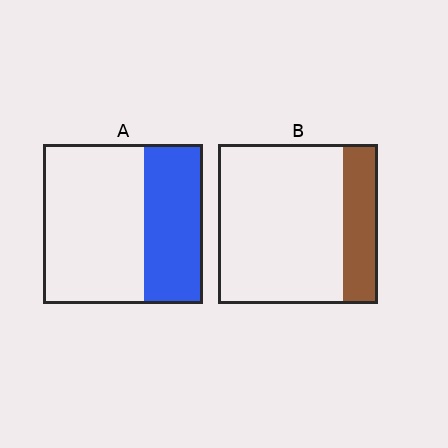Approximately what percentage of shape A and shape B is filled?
A is approximately 35% and B is approximately 20%.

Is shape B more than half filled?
No.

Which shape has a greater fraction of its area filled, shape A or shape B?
Shape A.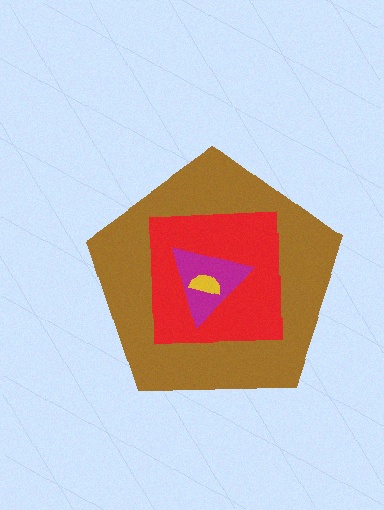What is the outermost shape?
The brown pentagon.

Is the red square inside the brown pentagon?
Yes.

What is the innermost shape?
The yellow semicircle.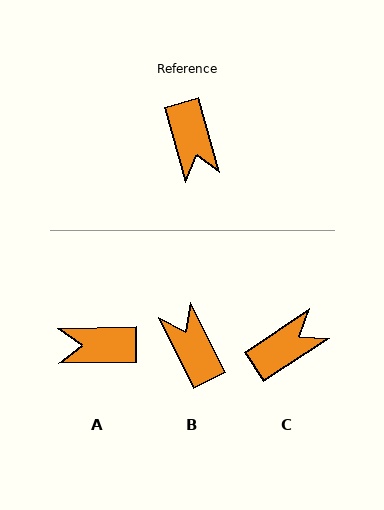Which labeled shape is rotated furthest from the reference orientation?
B, about 170 degrees away.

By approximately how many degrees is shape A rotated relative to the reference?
Approximately 105 degrees clockwise.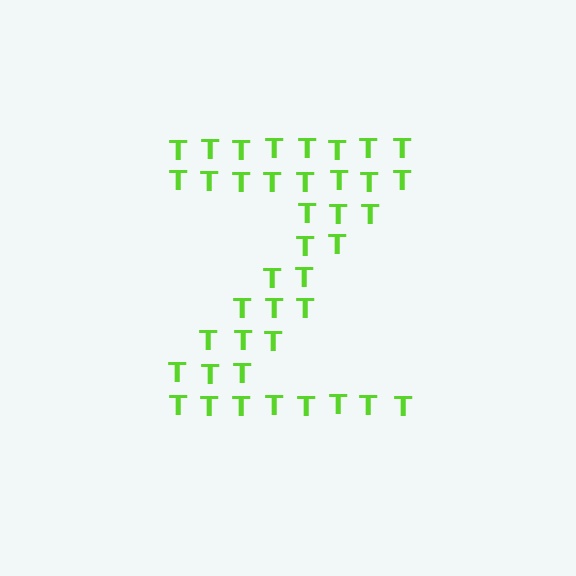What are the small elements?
The small elements are letter T's.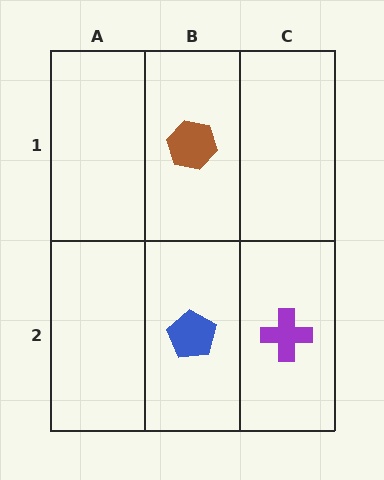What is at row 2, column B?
A blue pentagon.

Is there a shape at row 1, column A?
No, that cell is empty.